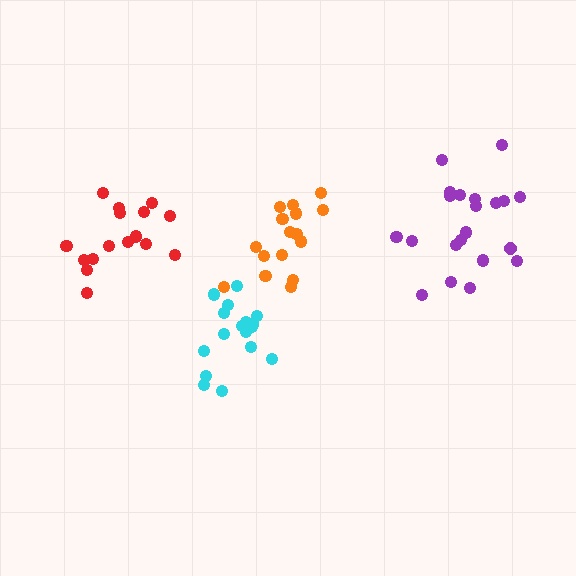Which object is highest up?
The purple cluster is topmost.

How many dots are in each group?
Group 1: 21 dots, Group 2: 16 dots, Group 3: 17 dots, Group 4: 16 dots (70 total).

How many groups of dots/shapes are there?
There are 4 groups.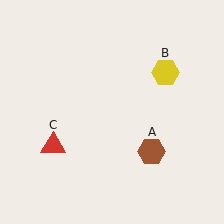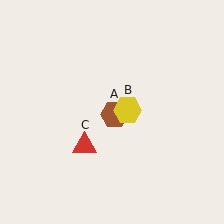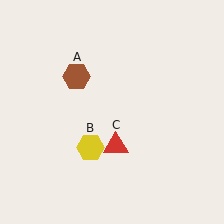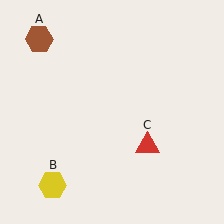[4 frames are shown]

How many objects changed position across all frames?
3 objects changed position: brown hexagon (object A), yellow hexagon (object B), red triangle (object C).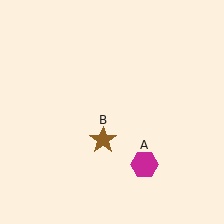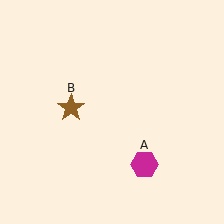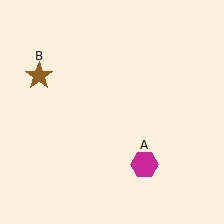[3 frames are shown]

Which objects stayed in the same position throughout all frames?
Magenta hexagon (object A) remained stationary.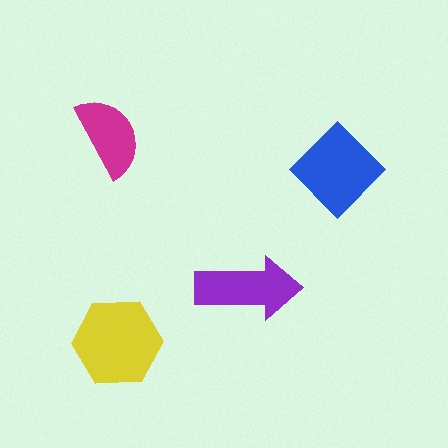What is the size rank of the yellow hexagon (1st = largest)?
1st.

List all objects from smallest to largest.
The magenta semicircle, the purple arrow, the blue diamond, the yellow hexagon.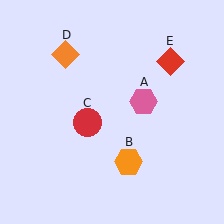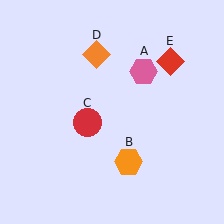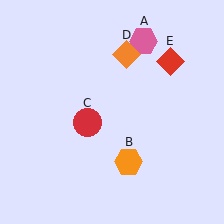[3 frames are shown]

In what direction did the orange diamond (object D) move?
The orange diamond (object D) moved right.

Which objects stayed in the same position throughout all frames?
Orange hexagon (object B) and red circle (object C) and red diamond (object E) remained stationary.